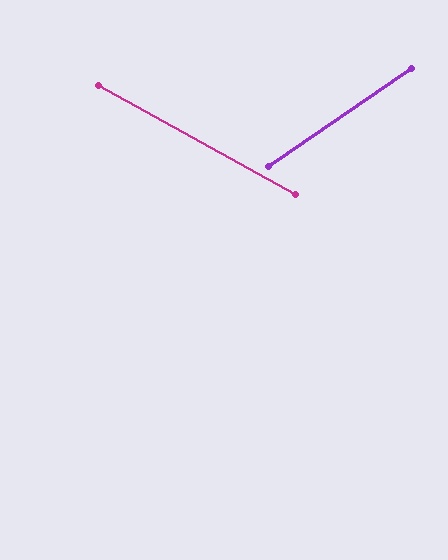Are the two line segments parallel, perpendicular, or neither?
Neither parallel nor perpendicular — they differ by about 63°.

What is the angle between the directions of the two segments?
Approximately 63 degrees.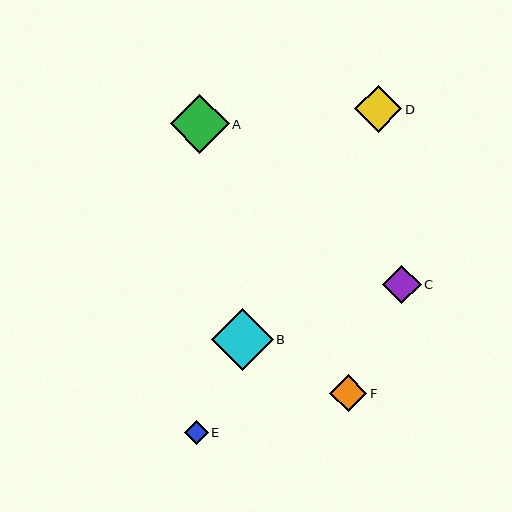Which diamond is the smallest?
Diamond E is the smallest with a size of approximately 24 pixels.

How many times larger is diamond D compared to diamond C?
Diamond D is approximately 1.2 times the size of diamond C.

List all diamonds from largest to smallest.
From largest to smallest: B, A, D, C, F, E.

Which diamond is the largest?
Diamond B is the largest with a size of approximately 62 pixels.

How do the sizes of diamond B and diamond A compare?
Diamond B and diamond A are approximately the same size.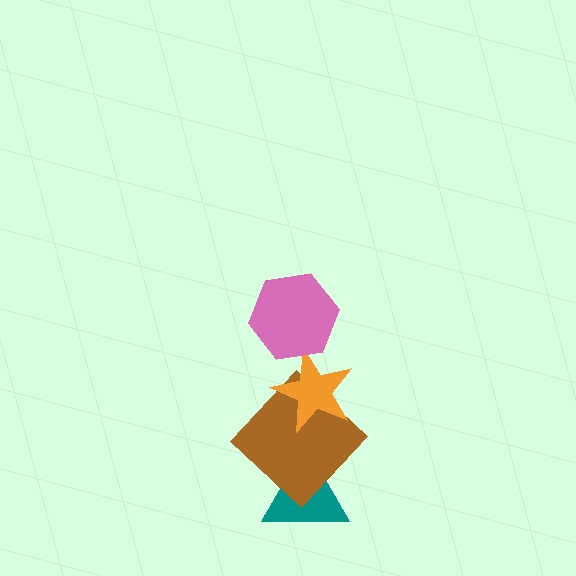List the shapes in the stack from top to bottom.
From top to bottom: the pink hexagon, the orange star, the brown diamond, the teal triangle.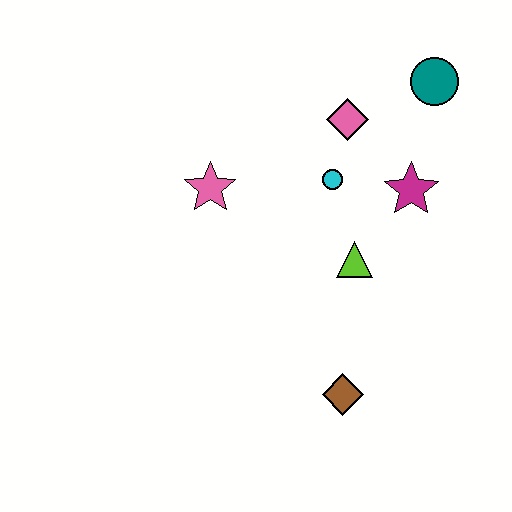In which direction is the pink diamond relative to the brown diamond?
The pink diamond is above the brown diamond.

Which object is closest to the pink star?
The cyan circle is closest to the pink star.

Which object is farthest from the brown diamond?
The teal circle is farthest from the brown diamond.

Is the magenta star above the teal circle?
No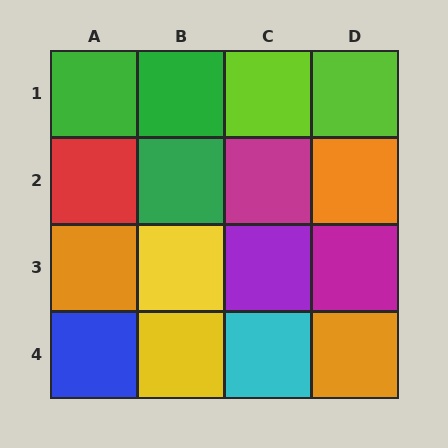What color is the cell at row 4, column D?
Orange.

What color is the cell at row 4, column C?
Cyan.